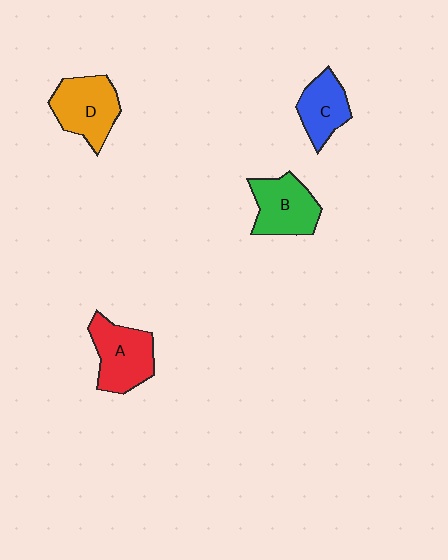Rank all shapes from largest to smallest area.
From largest to smallest: A (red), D (orange), B (green), C (blue).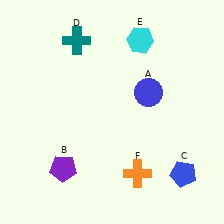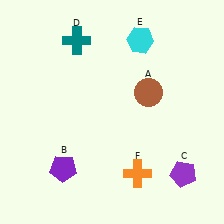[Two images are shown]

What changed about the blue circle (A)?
In Image 1, A is blue. In Image 2, it changed to brown.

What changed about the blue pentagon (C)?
In Image 1, C is blue. In Image 2, it changed to purple.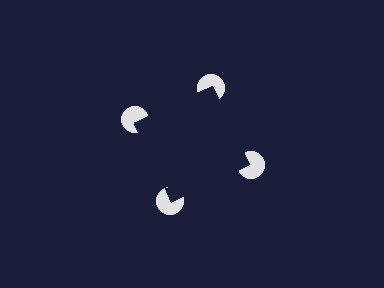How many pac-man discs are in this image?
There are 4 — one at each vertex of the illusory square.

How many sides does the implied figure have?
4 sides.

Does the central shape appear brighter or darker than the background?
It typically appears slightly darker than the background, even though no actual brightness change is drawn.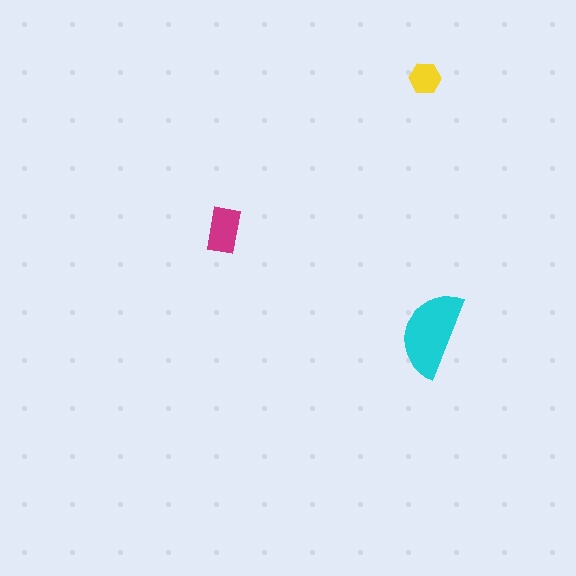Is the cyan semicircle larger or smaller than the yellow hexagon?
Larger.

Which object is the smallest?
The yellow hexagon.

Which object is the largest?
The cyan semicircle.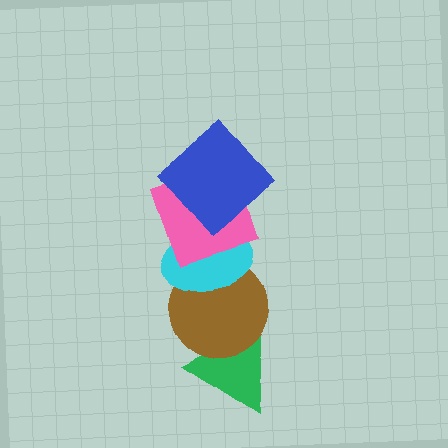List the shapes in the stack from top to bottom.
From top to bottom: the blue diamond, the pink square, the cyan ellipse, the brown circle, the green triangle.